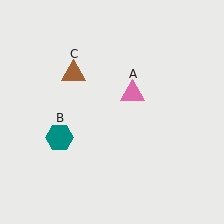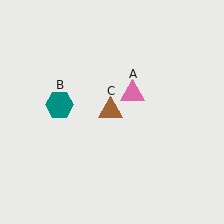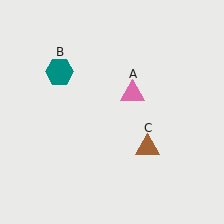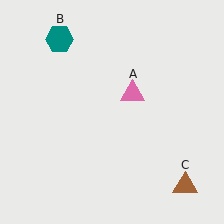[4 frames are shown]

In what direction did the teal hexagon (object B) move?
The teal hexagon (object B) moved up.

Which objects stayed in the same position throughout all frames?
Pink triangle (object A) remained stationary.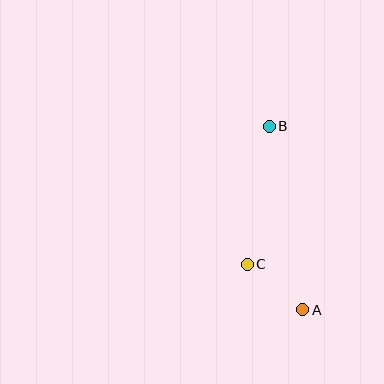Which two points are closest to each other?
Points A and C are closest to each other.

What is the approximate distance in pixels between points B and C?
The distance between B and C is approximately 140 pixels.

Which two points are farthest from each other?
Points A and B are farthest from each other.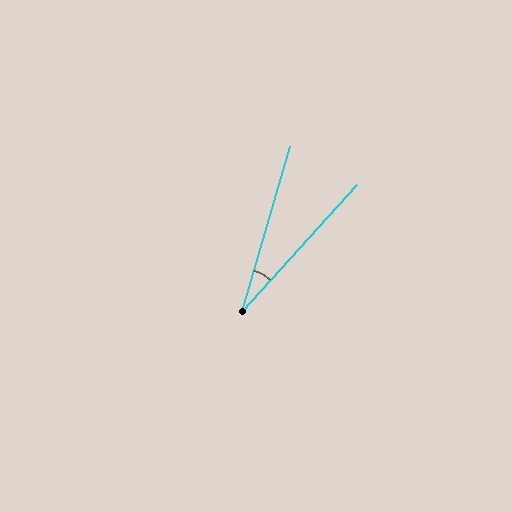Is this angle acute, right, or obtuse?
It is acute.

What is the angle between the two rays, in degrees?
Approximately 26 degrees.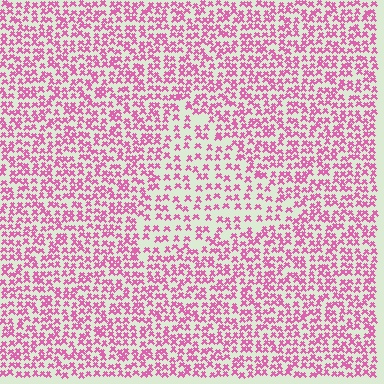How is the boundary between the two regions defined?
The boundary is defined by a change in element density (approximately 1.7x ratio). All elements are the same color, size, and shape.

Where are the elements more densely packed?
The elements are more densely packed outside the triangle boundary.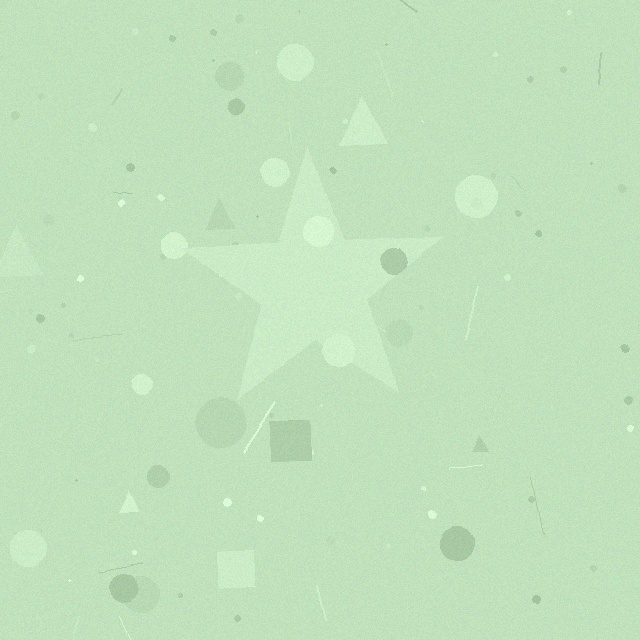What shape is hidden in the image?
A star is hidden in the image.